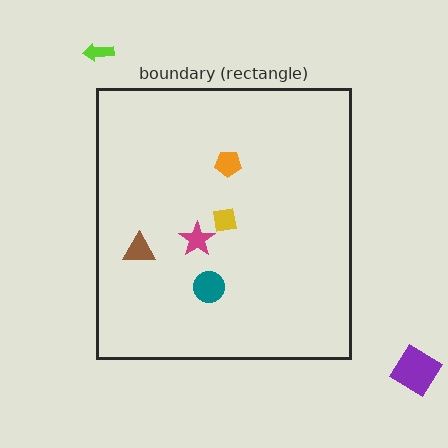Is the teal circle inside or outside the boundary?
Inside.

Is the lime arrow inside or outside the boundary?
Outside.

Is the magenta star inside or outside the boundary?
Inside.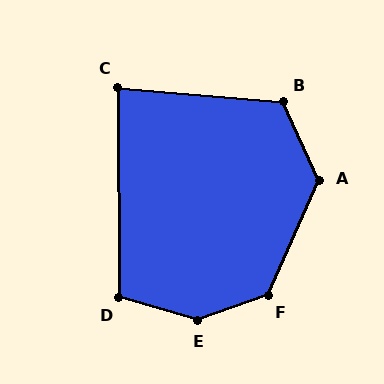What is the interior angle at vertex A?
Approximately 131 degrees (obtuse).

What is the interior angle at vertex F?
Approximately 134 degrees (obtuse).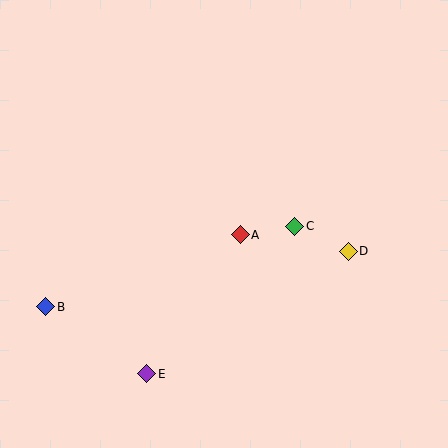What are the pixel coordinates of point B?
Point B is at (46, 307).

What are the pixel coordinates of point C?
Point C is at (295, 226).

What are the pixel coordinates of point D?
Point D is at (348, 251).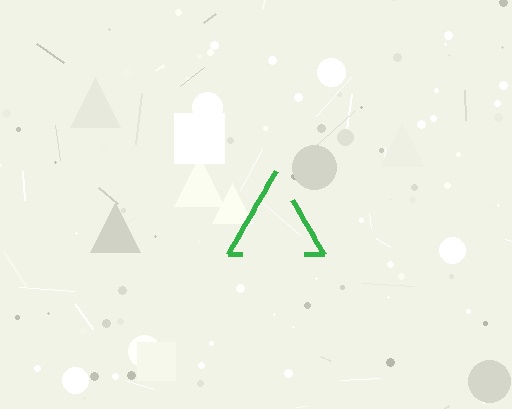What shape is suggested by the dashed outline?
The dashed outline suggests a triangle.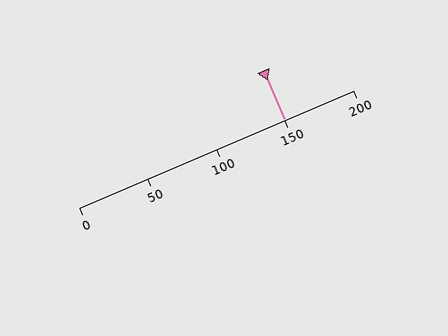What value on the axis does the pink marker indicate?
The marker indicates approximately 150.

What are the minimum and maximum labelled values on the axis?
The axis runs from 0 to 200.